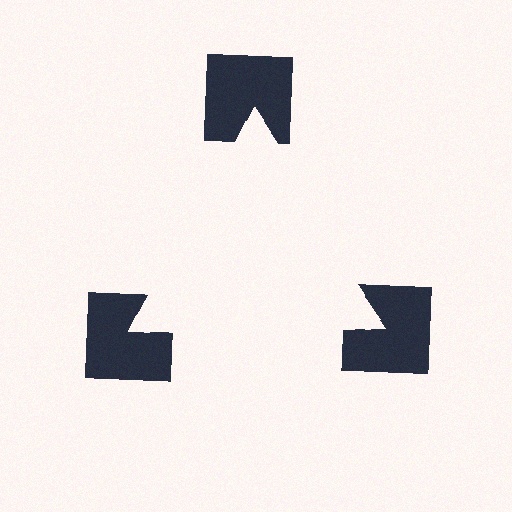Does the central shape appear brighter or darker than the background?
It typically appears slightly brighter than the background, even though no actual brightness change is drawn.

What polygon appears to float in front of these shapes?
An illusory triangle — its edges are inferred from the aligned wedge cuts in the notched squares, not physically drawn.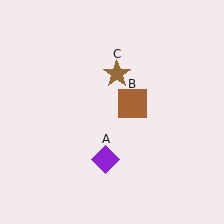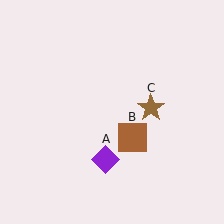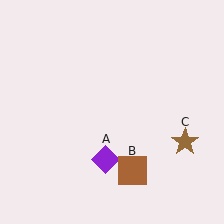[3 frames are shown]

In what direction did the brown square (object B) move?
The brown square (object B) moved down.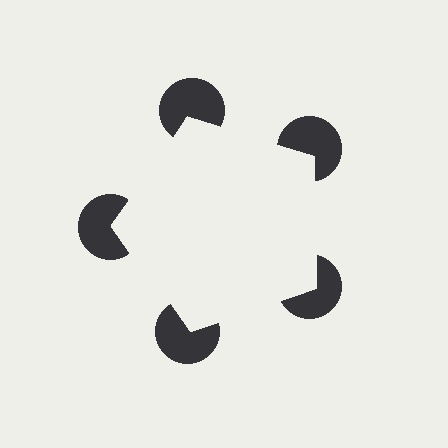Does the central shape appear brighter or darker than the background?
It typically appears slightly brighter than the background, even though no actual brightness change is drawn.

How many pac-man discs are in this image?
There are 5 — one at each vertex of the illusory pentagon.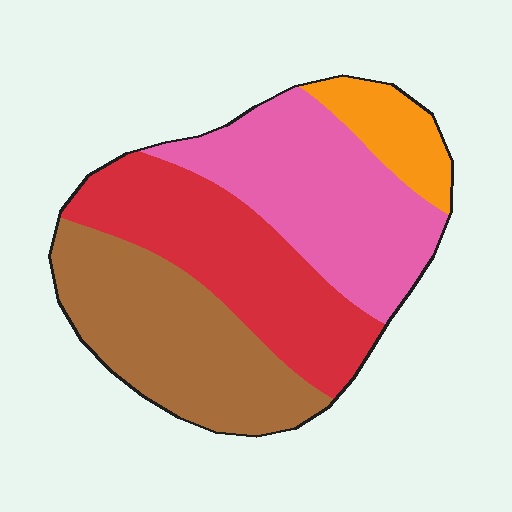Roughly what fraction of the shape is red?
Red takes up between a quarter and a half of the shape.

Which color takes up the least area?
Orange, at roughly 10%.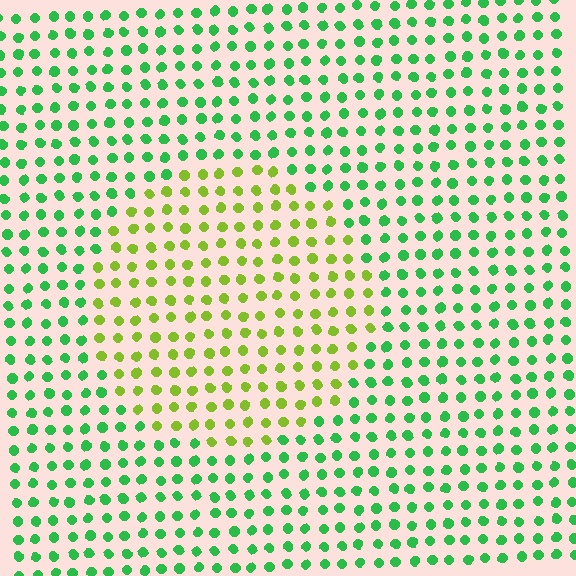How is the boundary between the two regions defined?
The boundary is defined purely by a slight shift in hue (about 49 degrees). Spacing, size, and orientation are identical on both sides.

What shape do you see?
I see a circle.